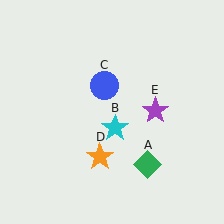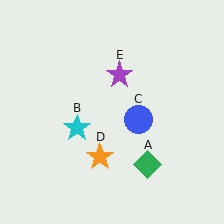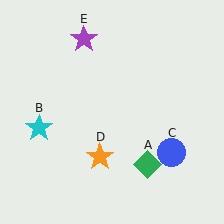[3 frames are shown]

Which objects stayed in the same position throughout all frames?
Green diamond (object A) and orange star (object D) remained stationary.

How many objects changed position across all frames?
3 objects changed position: cyan star (object B), blue circle (object C), purple star (object E).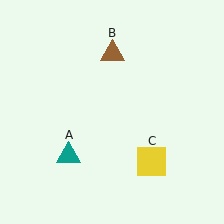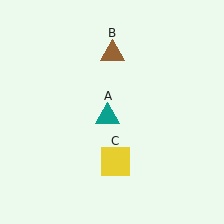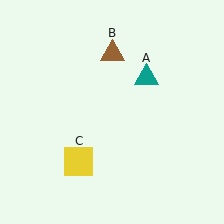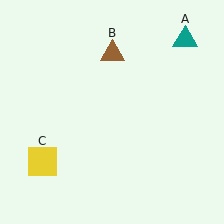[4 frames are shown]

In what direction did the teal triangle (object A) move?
The teal triangle (object A) moved up and to the right.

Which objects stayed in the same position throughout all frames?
Brown triangle (object B) remained stationary.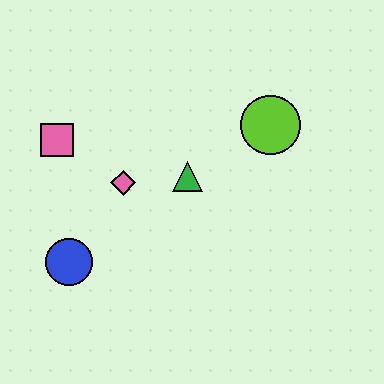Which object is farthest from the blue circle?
The lime circle is farthest from the blue circle.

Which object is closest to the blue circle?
The pink diamond is closest to the blue circle.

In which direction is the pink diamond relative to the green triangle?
The pink diamond is to the left of the green triangle.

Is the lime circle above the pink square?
Yes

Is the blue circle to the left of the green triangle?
Yes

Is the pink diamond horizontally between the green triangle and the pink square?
Yes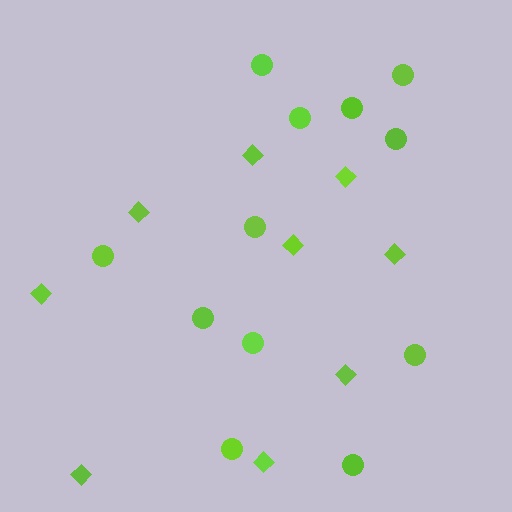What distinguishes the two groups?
There are 2 groups: one group of diamonds (9) and one group of circles (12).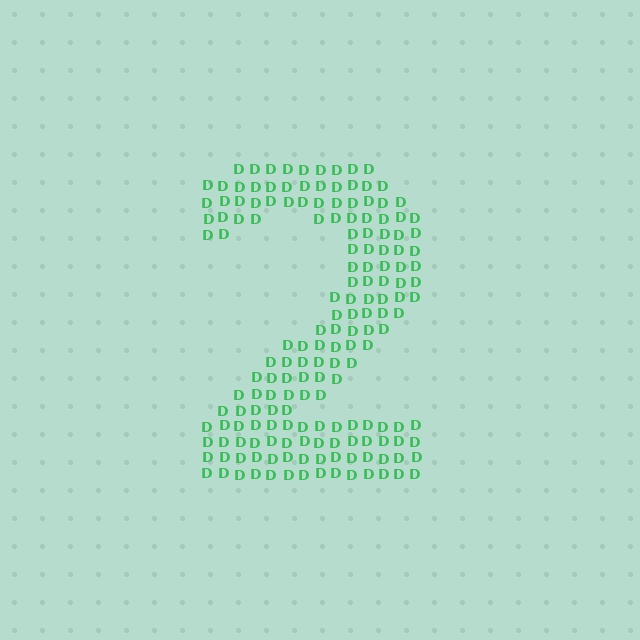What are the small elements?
The small elements are letter D's.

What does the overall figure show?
The overall figure shows the digit 2.